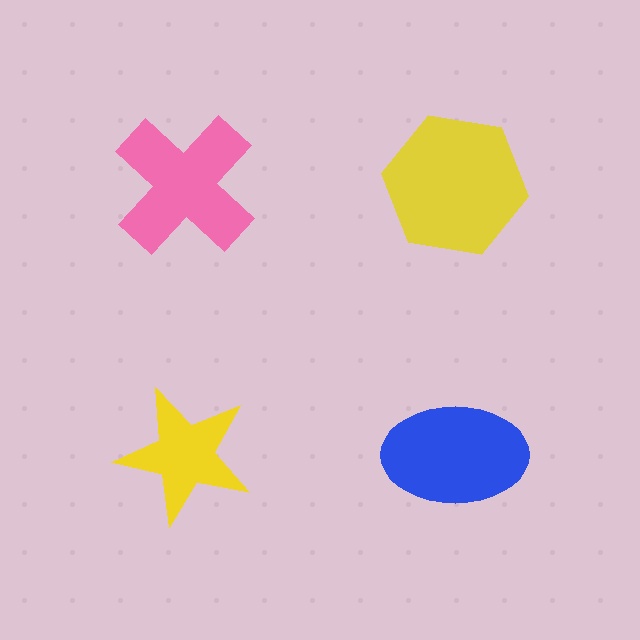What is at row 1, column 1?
A pink cross.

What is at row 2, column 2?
A blue ellipse.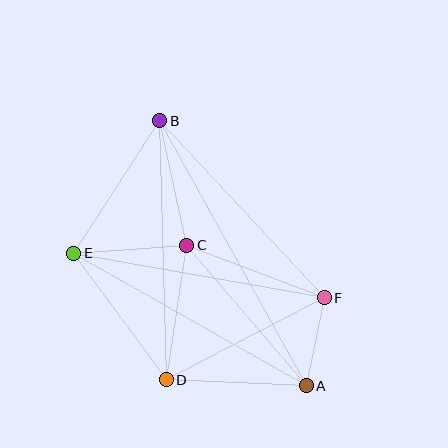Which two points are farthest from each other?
Points A and B are farthest from each other.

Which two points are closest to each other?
Points A and F are closest to each other.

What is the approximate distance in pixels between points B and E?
The distance between B and E is approximately 158 pixels.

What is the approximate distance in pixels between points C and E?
The distance between C and E is approximately 114 pixels.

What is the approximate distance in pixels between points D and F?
The distance between D and F is approximately 178 pixels.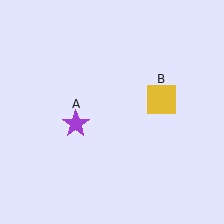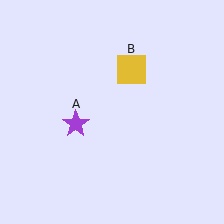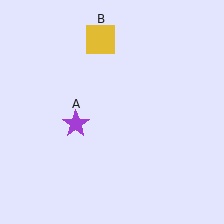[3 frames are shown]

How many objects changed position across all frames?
1 object changed position: yellow square (object B).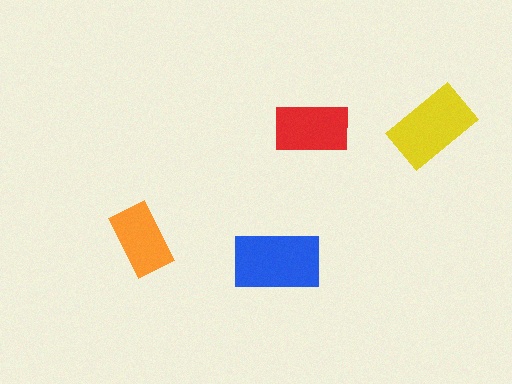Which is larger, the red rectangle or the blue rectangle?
The blue one.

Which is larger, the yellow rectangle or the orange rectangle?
The yellow one.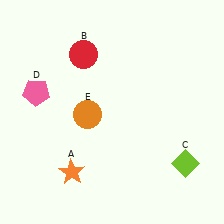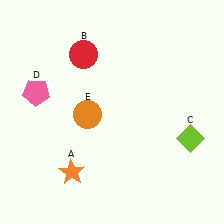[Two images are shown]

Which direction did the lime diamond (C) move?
The lime diamond (C) moved up.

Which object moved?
The lime diamond (C) moved up.